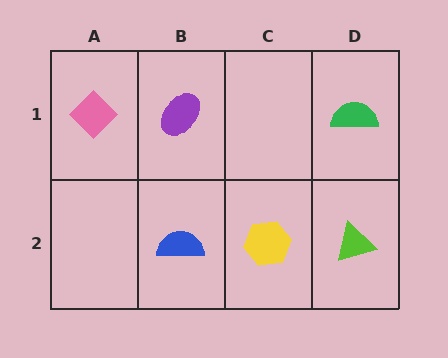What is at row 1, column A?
A pink diamond.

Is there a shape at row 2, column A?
No, that cell is empty.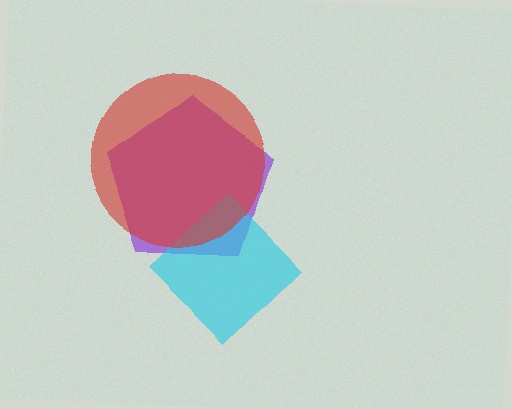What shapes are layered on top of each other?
The layered shapes are: a purple pentagon, a cyan diamond, a red circle.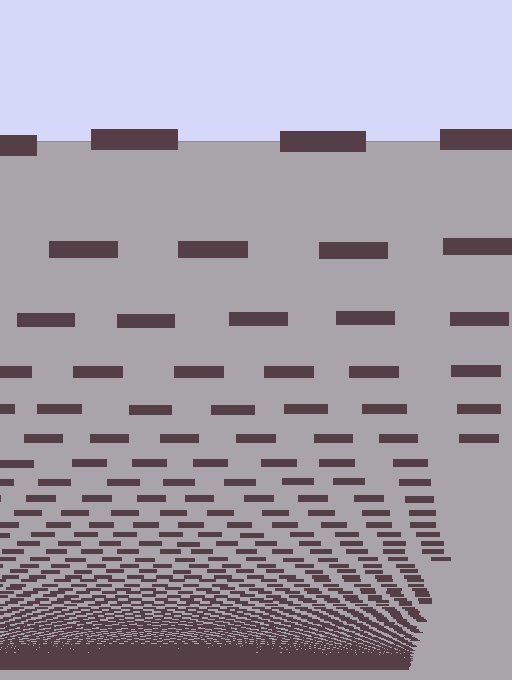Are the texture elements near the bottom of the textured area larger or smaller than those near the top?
Smaller. The gradient is inverted — elements near the bottom are smaller and denser.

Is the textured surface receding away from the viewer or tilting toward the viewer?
The surface appears to tilt toward the viewer. Texture elements get larger and sparser toward the top.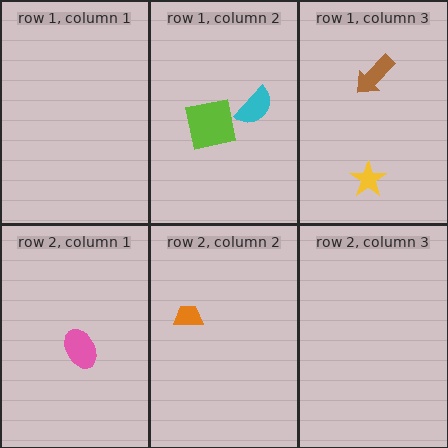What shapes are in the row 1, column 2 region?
The cyan semicircle, the lime square.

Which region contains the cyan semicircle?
The row 1, column 2 region.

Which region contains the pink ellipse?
The row 2, column 1 region.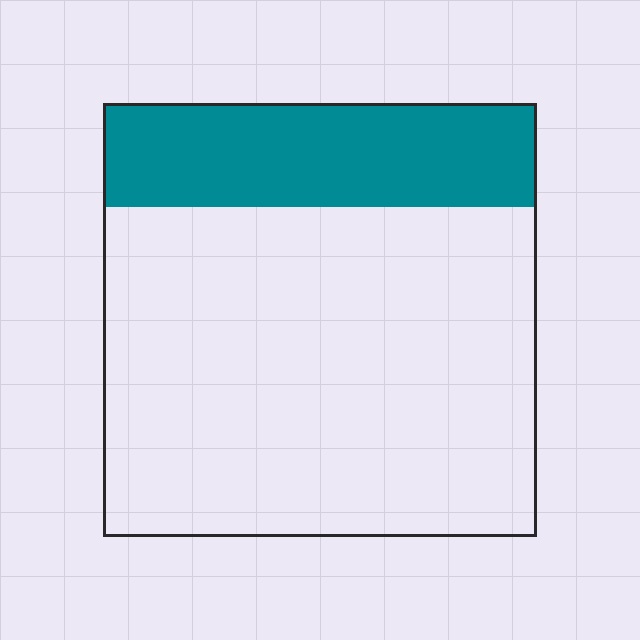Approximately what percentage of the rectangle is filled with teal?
Approximately 25%.